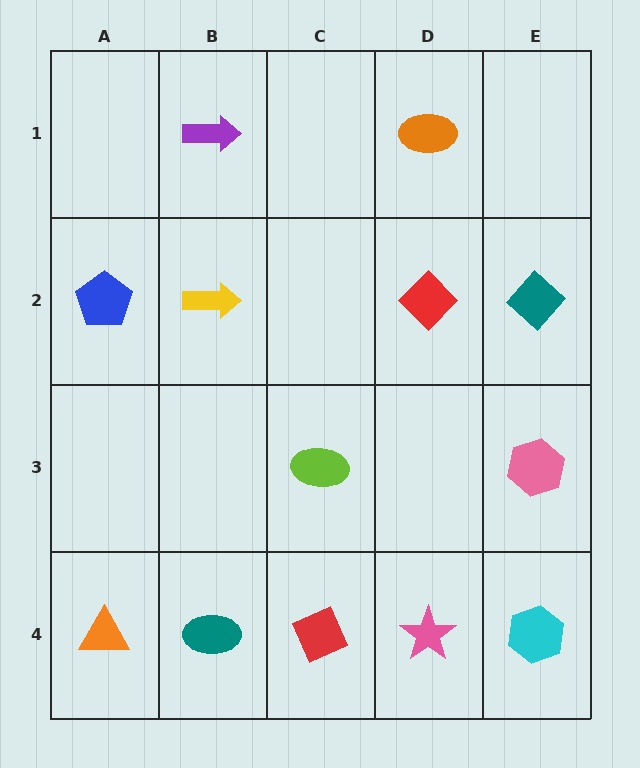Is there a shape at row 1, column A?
No, that cell is empty.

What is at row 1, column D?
An orange ellipse.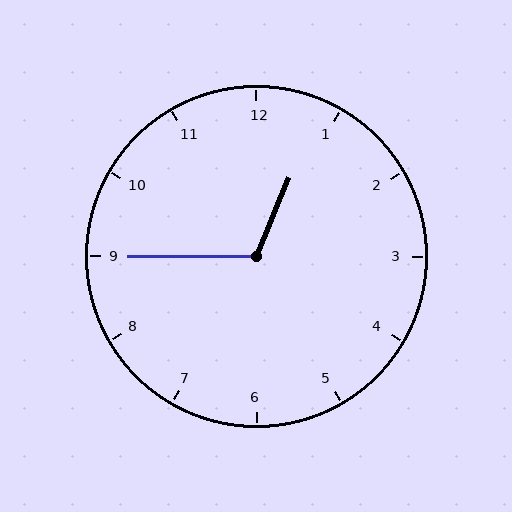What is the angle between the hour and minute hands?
Approximately 112 degrees.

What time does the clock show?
12:45.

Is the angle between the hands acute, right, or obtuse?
It is obtuse.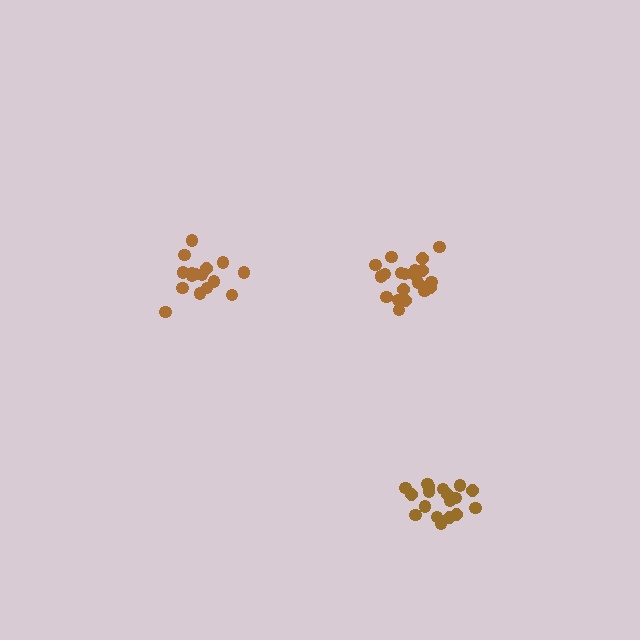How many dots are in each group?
Group 1: 21 dots, Group 2: 16 dots, Group 3: 18 dots (55 total).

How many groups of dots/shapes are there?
There are 3 groups.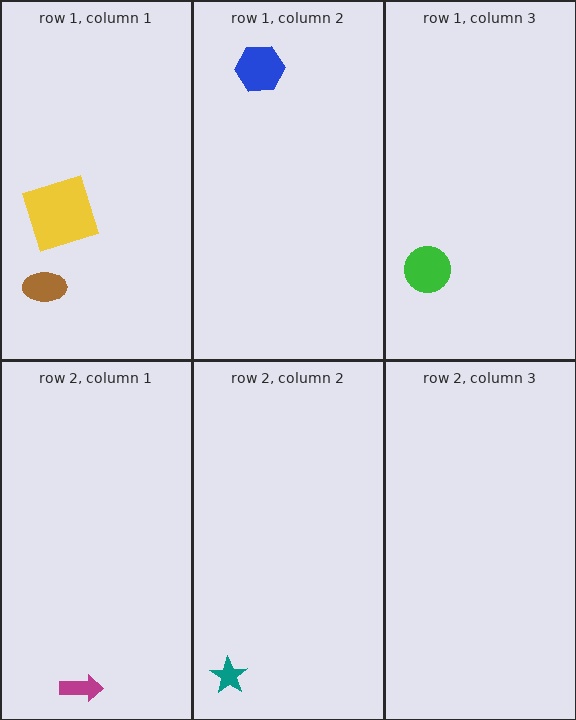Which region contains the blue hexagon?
The row 1, column 2 region.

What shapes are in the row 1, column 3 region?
The green circle.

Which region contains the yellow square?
The row 1, column 1 region.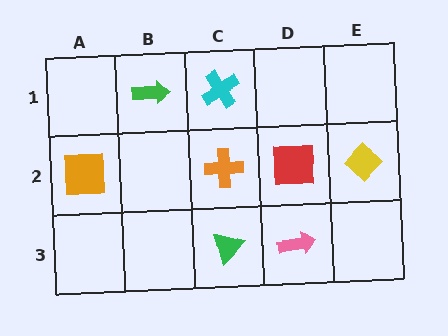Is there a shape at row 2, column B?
No, that cell is empty.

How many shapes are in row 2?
4 shapes.